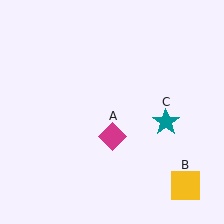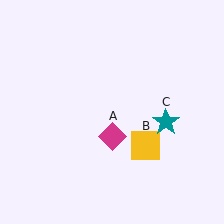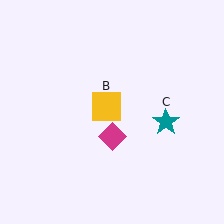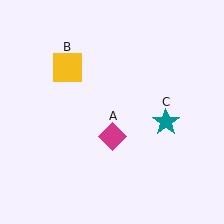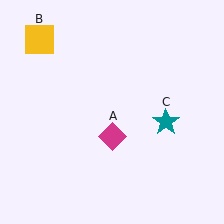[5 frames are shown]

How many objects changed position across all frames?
1 object changed position: yellow square (object B).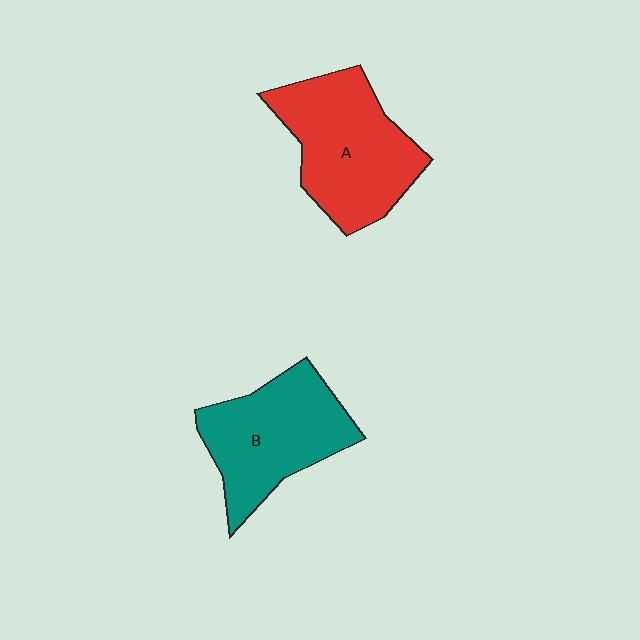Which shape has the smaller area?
Shape B (teal).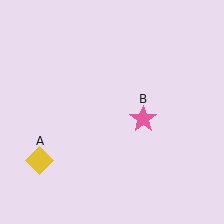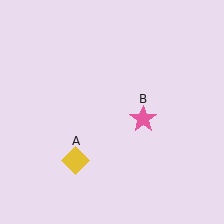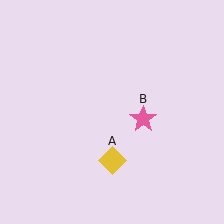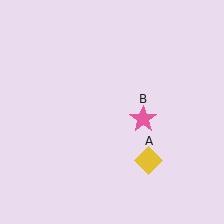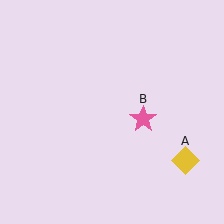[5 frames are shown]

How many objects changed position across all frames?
1 object changed position: yellow diamond (object A).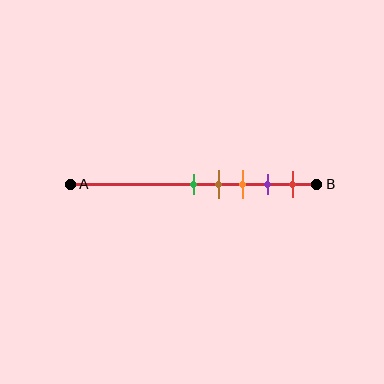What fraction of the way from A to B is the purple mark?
The purple mark is approximately 80% (0.8) of the way from A to B.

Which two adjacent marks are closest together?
The green and brown marks are the closest adjacent pair.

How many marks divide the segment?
There are 5 marks dividing the segment.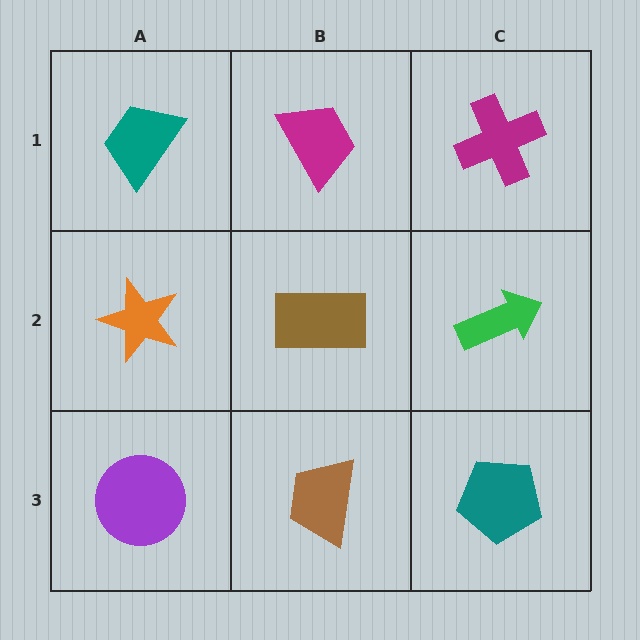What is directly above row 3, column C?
A green arrow.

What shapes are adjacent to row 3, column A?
An orange star (row 2, column A), a brown trapezoid (row 3, column B).